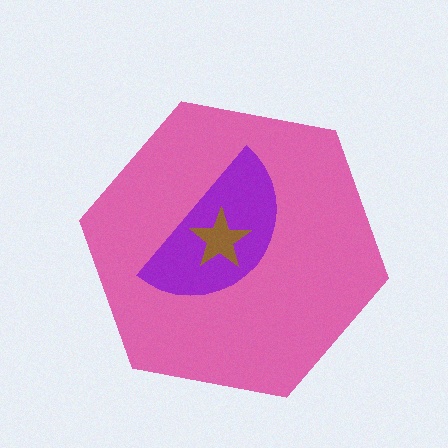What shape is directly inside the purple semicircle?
The brown star.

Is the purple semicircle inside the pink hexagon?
Yes.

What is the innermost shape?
The brown star.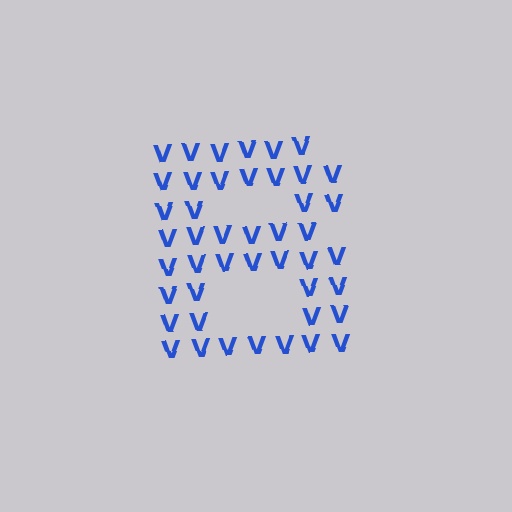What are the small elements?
The small elements are letter V's.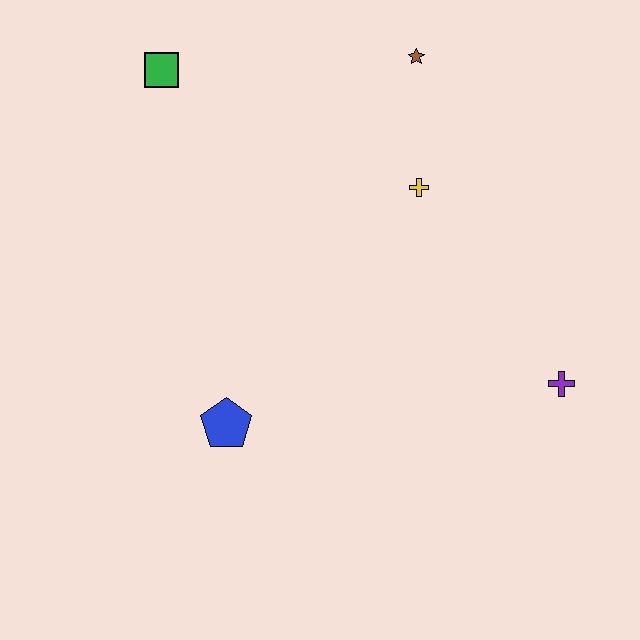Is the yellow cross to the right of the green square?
Yes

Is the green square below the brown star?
Yes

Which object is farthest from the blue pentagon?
The brown star is farthest from the blue pentagon.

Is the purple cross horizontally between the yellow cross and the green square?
No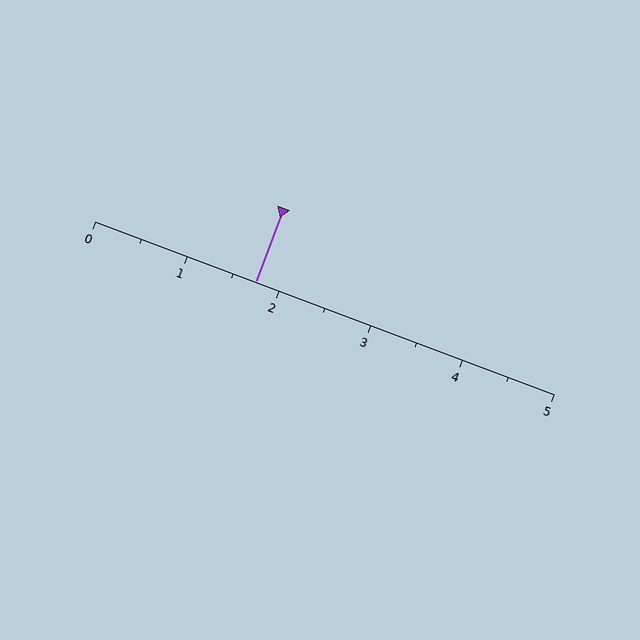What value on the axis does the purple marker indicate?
The marker indicates approximately 1.8.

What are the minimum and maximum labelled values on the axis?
The axis runs from 0 to 5.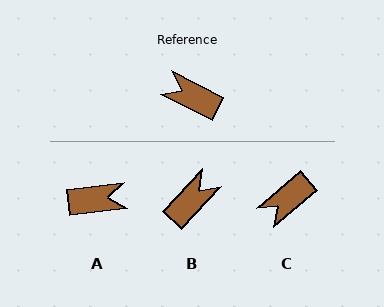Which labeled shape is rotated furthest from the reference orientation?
A, about 147 degrees away.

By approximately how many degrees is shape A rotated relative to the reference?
Approximately 147 degrees clockwise.